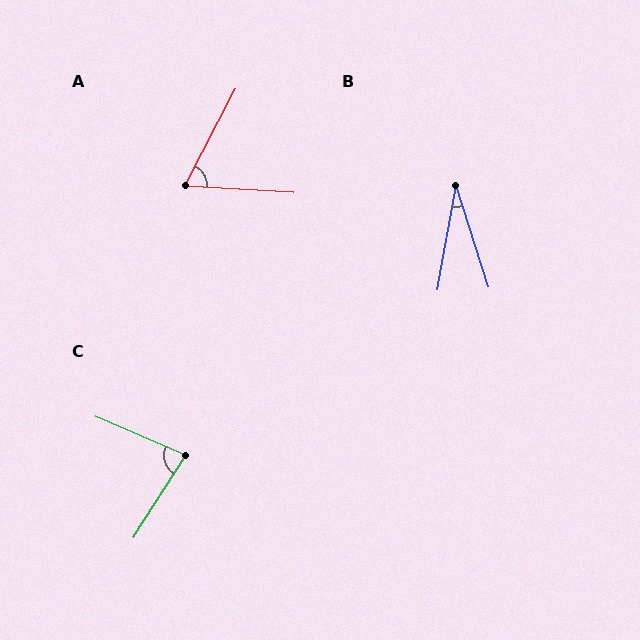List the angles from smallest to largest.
B (28°), A (65°), C (81°).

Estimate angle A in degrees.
Approximately 65 degrees.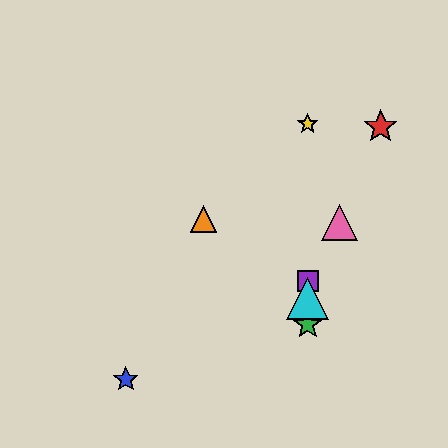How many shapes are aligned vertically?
4 shapes (the green star, the yellow star, the purple square, the cyan triangle) are aligned vertically.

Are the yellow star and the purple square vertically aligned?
Yes, both are at x≈308.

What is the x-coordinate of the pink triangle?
The pink triangle is at x≈339.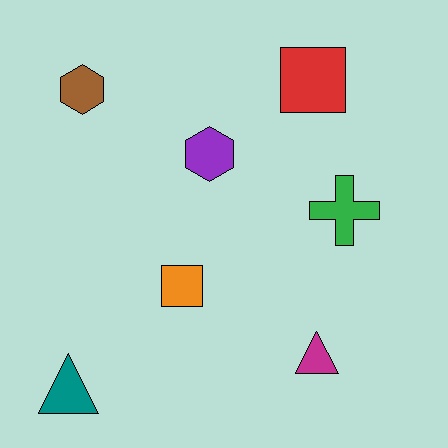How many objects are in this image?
There are 7 objects.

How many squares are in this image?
There are 2 squares.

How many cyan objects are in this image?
There are no cyan objects.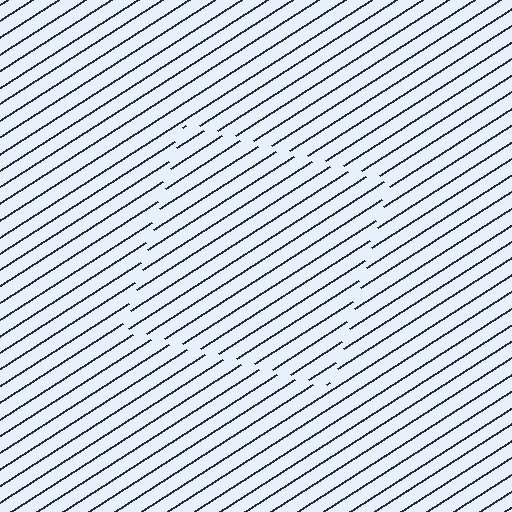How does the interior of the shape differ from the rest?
The interior of the shape contains the same grating, shifted by half a period — the contour is defined by the phase discontinuity where line-ends from the inner and outer gratings abut.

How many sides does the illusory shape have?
4 sides — the line-ends trace a square.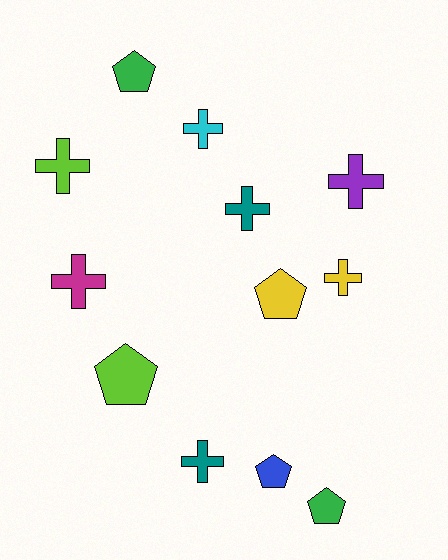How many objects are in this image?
There are 12 objects.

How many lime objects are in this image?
There are 2 lime objects.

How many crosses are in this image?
There are 7 crosses.